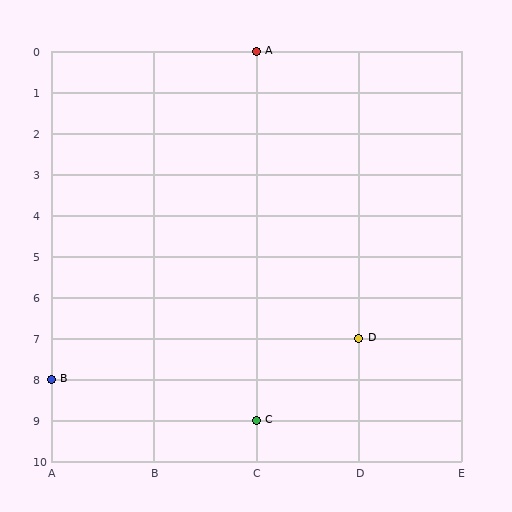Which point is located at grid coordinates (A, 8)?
Point B is at (A, 8).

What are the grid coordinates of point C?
Point C is at grid coordinates (C, 9).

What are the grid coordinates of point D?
Point D is at grid coordinates (D, 7).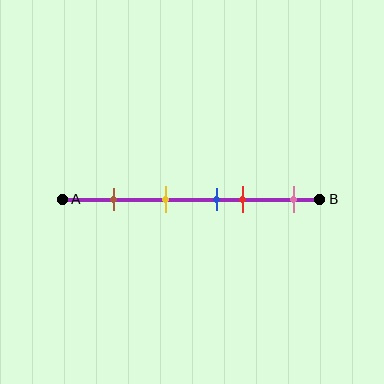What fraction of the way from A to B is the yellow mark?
The yellow mark is approximately 40% (0.4) of the way from A to B.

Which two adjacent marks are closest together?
The blue and red marks are the closest adjacent pair.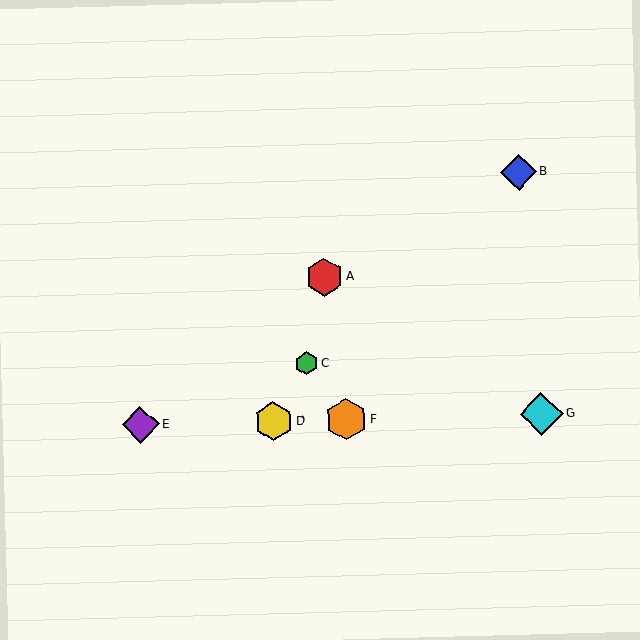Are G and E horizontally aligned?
Yes, both are at y≈414.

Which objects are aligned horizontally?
Objects D, E, F, G are aligned horizontally.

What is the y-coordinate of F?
Object F is at y≈419.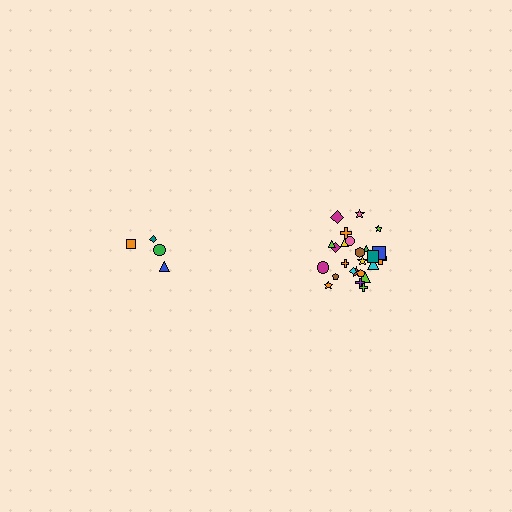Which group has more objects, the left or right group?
The right group.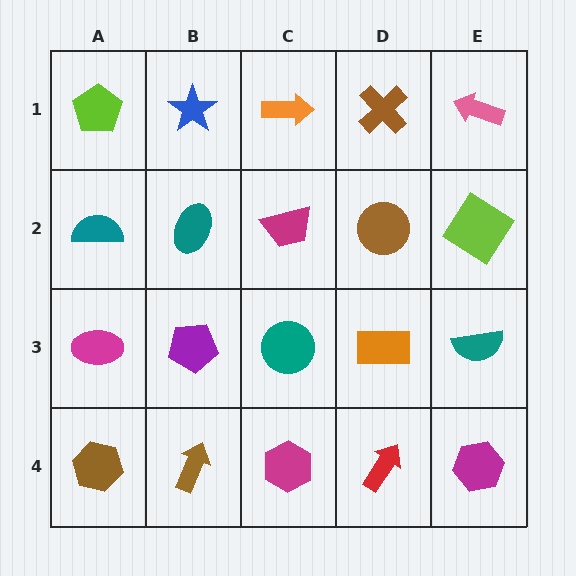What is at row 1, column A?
A lime pentagon.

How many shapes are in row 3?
5 shapes.